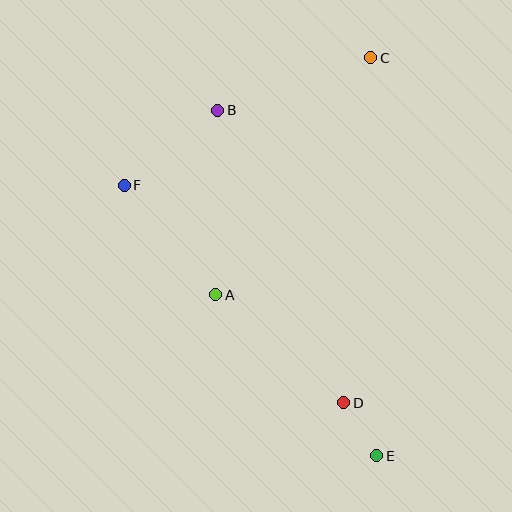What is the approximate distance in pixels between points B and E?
The distance between B and E is approximately 380 pixels.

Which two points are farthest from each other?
Points C and E are farthest from each other.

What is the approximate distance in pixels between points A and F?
The distance between A and F is approximately 143 pixels.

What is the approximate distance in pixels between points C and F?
The distance between C and F is approximately 278 pixels.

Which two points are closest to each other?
Points D and E are closest to each other.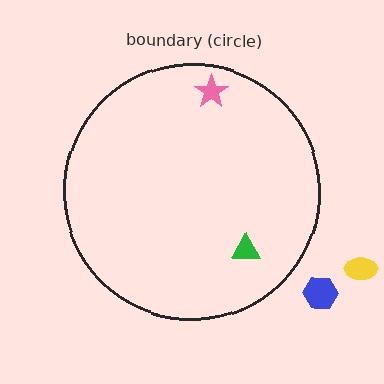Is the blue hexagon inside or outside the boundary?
Outside.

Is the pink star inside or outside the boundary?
Inside.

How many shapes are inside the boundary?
2 inside, 2 outside.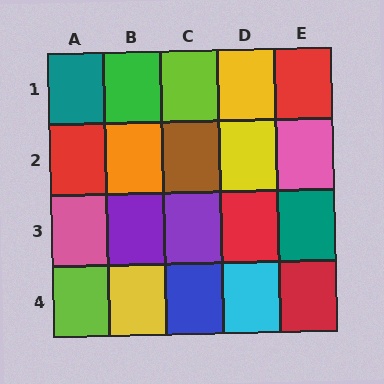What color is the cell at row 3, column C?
Purple.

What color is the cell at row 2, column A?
Red.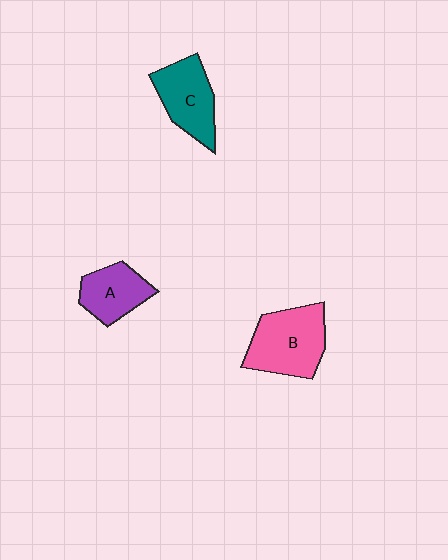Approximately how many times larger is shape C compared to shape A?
Approximately 1.2 times.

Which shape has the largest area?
Shape B (pink).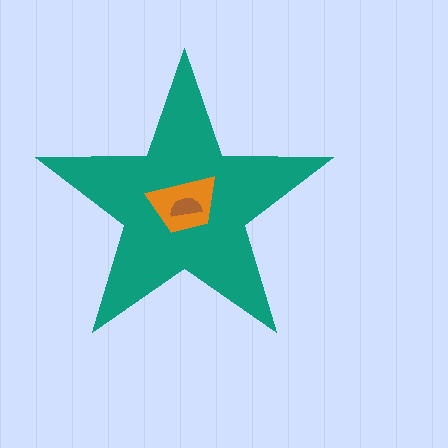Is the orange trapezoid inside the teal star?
Yes.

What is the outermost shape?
The teal star.